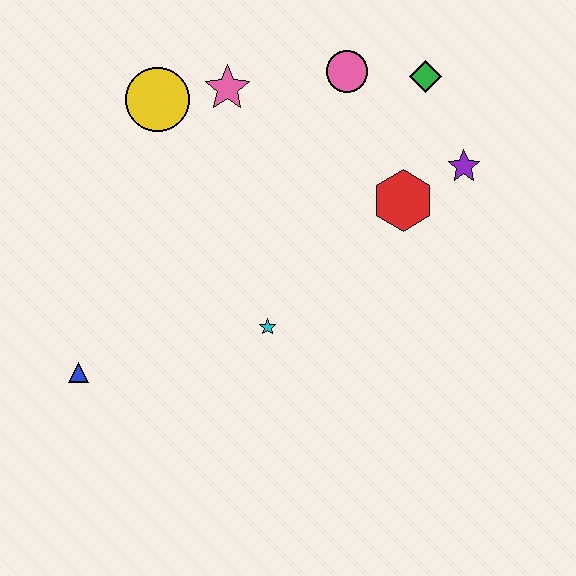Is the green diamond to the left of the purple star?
Yes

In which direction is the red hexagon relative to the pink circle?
The red hexagon is below the pink circle.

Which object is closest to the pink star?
The yellow circle is closest to the pink star.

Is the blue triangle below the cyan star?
Yes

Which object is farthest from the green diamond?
The blue triangle is farthest from the green diamond.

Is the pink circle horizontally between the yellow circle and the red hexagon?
Yes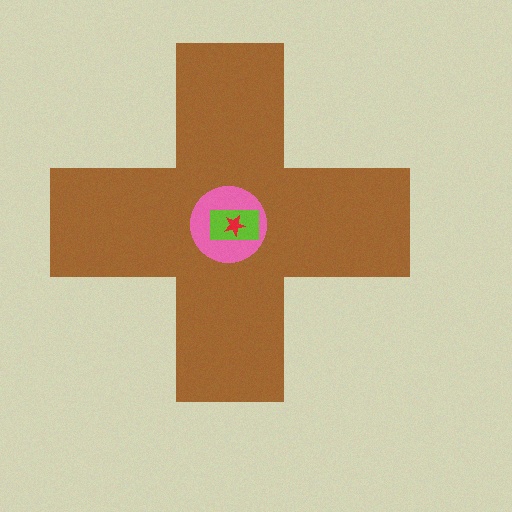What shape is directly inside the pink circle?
The lime rectangle.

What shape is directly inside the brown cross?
The pink circle.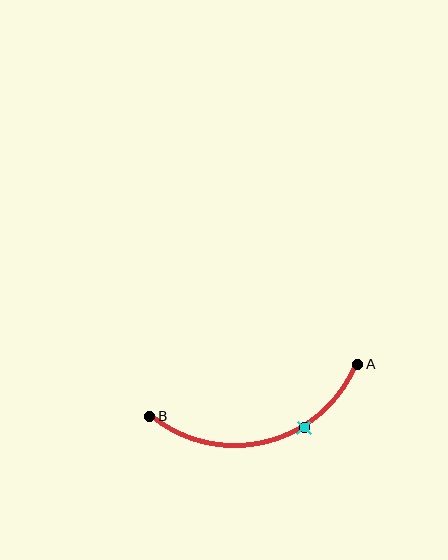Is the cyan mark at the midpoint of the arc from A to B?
No. The cyan mark lies on the arc but is closer to endpoint A. The arc midpoint would be at the point on the curve equidistant along the arc from both A and B.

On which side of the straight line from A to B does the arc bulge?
The arc bulges below the straight line connecting A and B.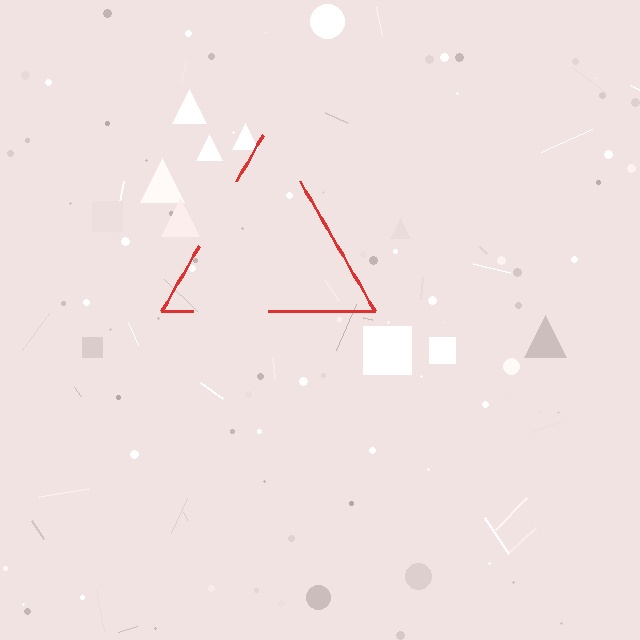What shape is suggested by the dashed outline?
The dashed outline suggests a triangle.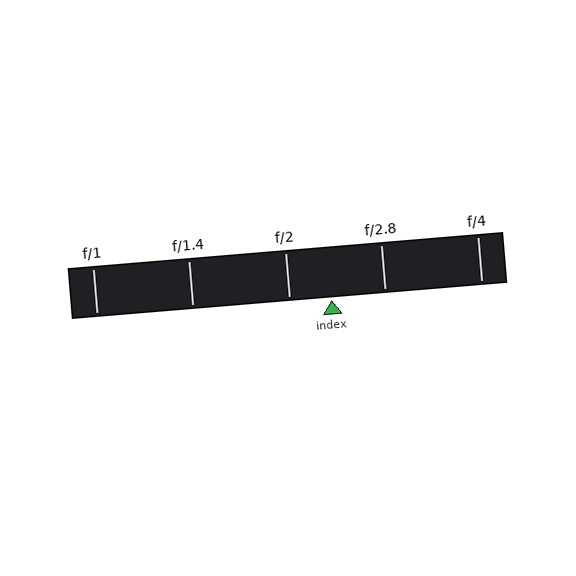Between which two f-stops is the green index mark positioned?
The index mark is between f/2 and f/2.8.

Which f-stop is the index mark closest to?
The index mark is closest to f/2.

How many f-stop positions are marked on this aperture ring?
There are 5 f-stop positions marked.